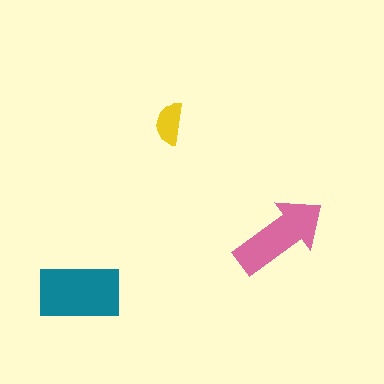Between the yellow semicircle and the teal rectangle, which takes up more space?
The teal rectangle.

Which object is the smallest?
The yellow semicircle.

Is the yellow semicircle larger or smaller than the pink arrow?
Smaller.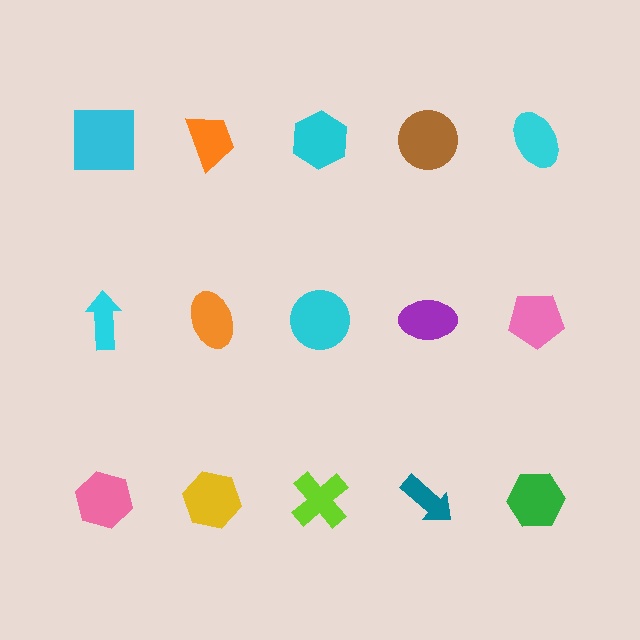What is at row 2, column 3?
A cyan circle.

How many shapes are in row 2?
5 shapes.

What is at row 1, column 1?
A cyan square.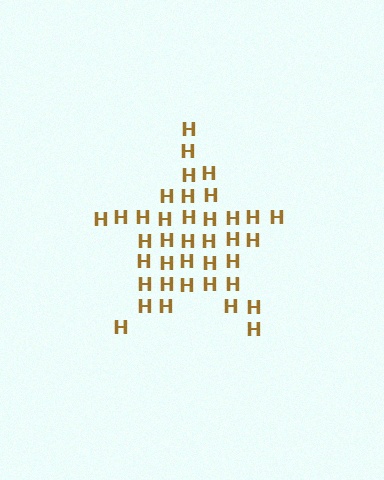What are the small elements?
The small elements are letter H's.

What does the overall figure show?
The overall figure shows a star.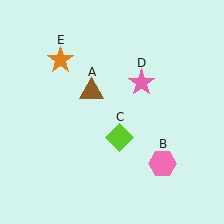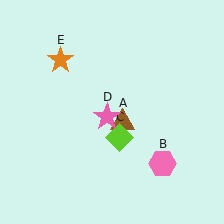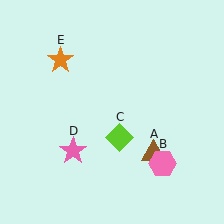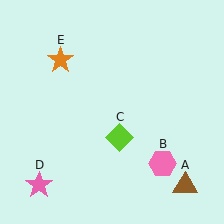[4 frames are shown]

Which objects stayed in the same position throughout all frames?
Pink hexagon (object B) and lime diamond (object C) and orange star (object E) remained stationary.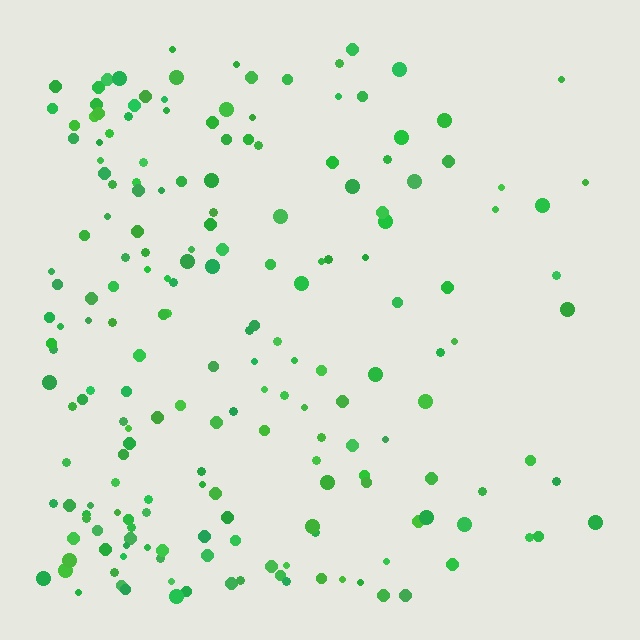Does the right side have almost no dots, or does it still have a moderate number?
Still a moderate number, just noticeably fewer than the left.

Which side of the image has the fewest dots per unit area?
The right.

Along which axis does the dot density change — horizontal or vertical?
Horizontal.